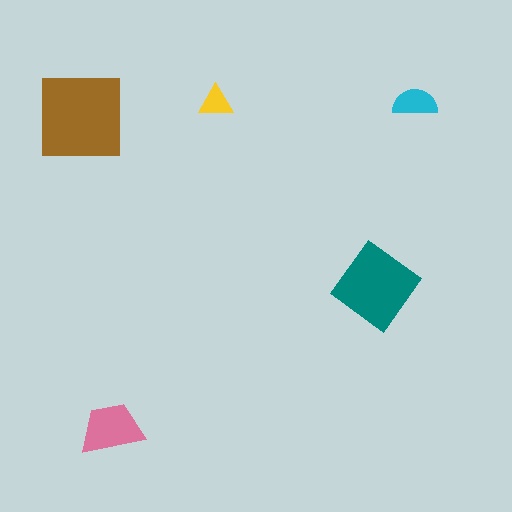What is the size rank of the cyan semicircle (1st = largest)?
4th.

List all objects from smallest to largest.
The yellow triangle, the cyan semicircle, the pink trapezoid, the teal diamond, the brown square.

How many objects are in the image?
There are 5 objects in the image.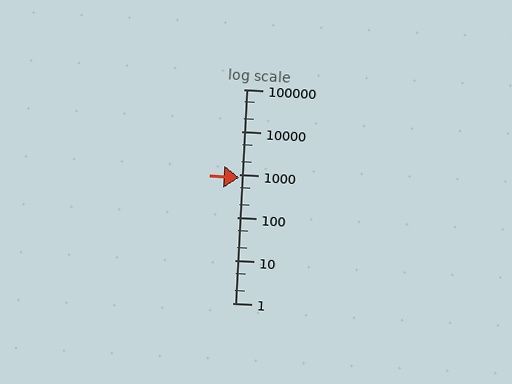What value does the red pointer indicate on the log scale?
The pointer indicates approximately 840.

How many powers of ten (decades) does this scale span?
The scale spans 5 decades, from 1 to 100000.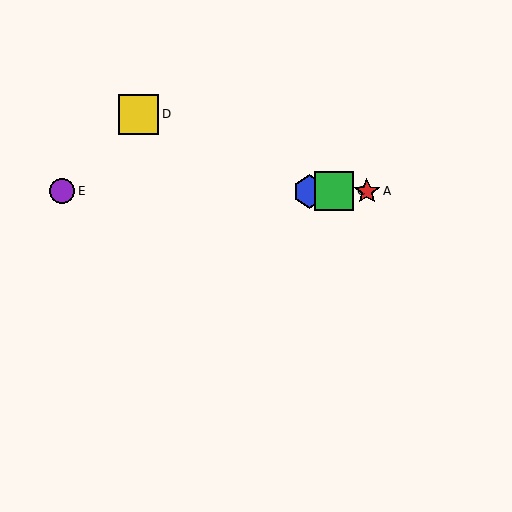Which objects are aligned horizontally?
Objects A, B, C, E are aligned horizontally.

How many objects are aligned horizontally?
4 objects (A, B, C, E) are aligned horizontally.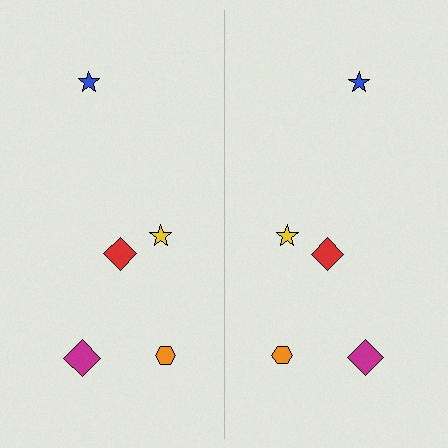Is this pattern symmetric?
Yes, this pattern has bilateral (reflection) symmetry.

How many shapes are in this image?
There are 10 shapes in this image.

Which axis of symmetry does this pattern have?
The pattern has a vertical axis of symmetry running through the center of the image.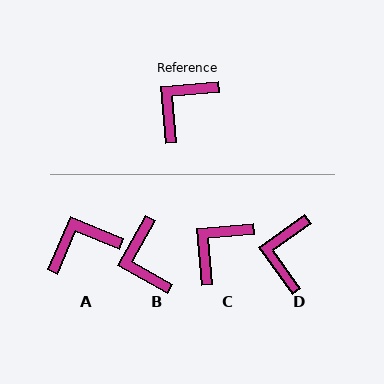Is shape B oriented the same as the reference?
No, it is off by about 55 degrees.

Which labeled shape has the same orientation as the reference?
C.